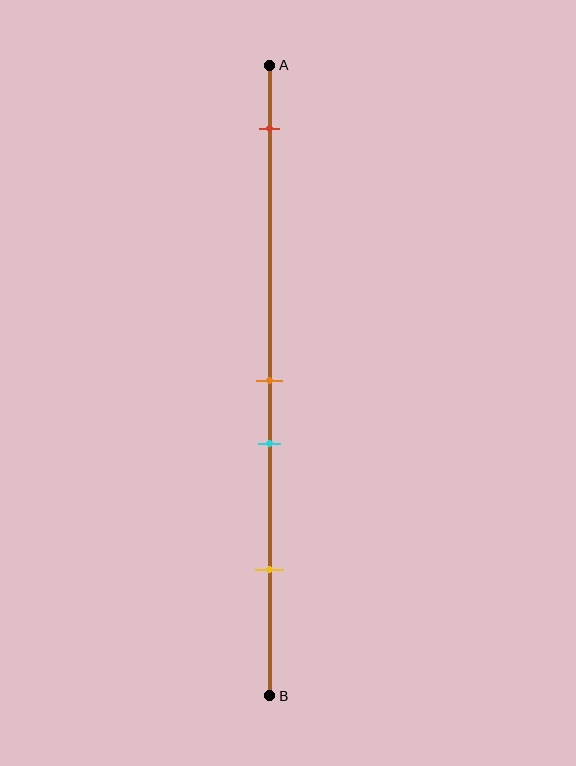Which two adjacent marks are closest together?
The orange and cyan marks are the closest adjacent pair.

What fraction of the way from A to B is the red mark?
The red mark is approximately 10% (0.1) of the way from A to B.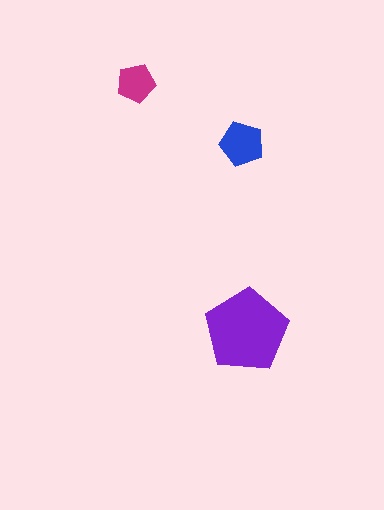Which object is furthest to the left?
The magenta pentagon is leftmost.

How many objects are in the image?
There are 3 objects in the image.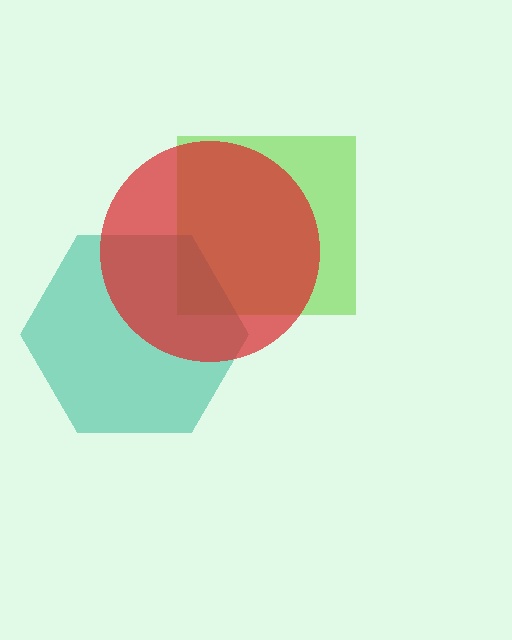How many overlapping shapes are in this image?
There are 3 overlapping shapes in the image.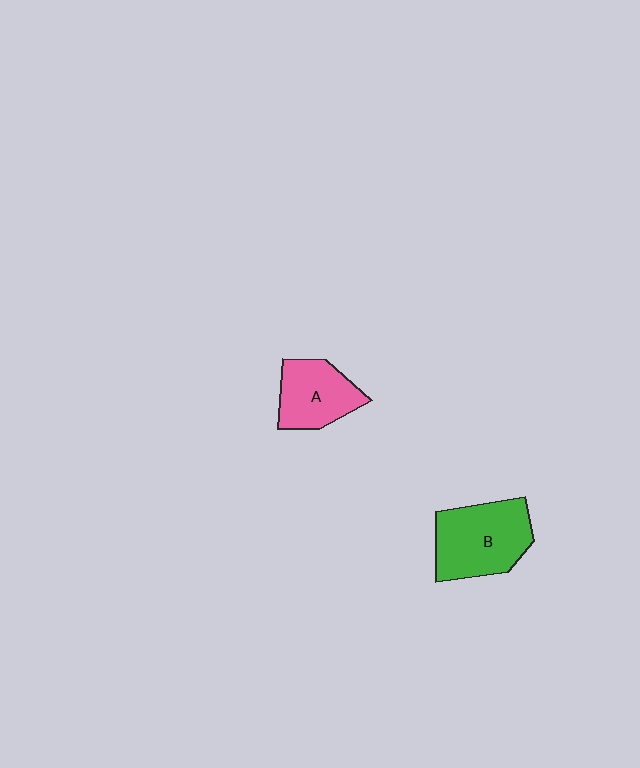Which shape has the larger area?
Shape B (green).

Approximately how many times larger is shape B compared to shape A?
Approximately 1.4 times.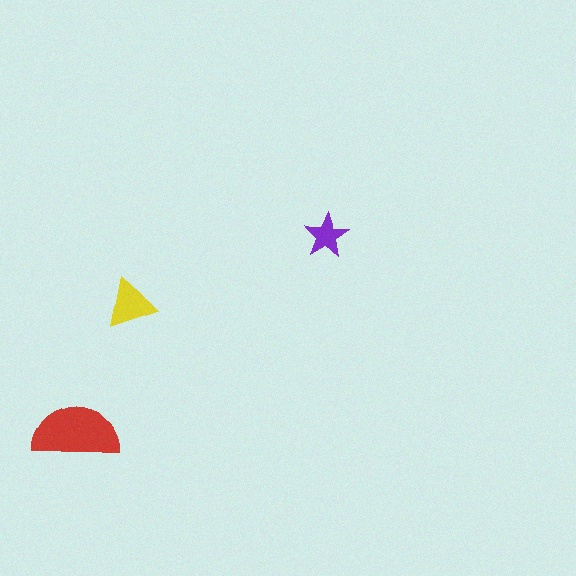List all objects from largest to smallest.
The red semicircle, the yellow triangle, the purple star.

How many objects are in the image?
There are 3 objects in the image.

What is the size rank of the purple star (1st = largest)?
3rd.